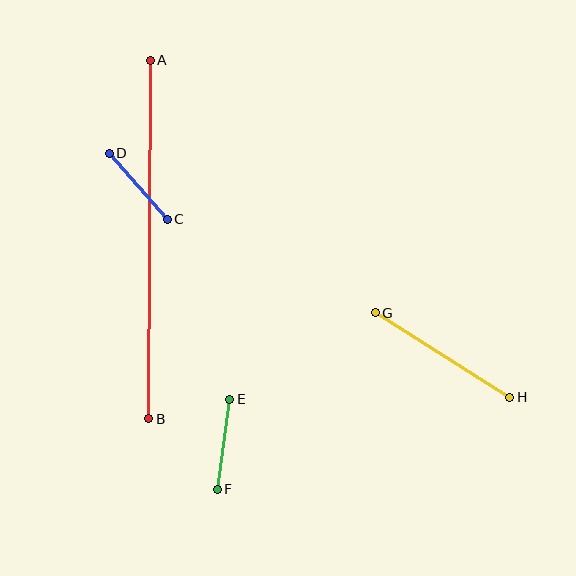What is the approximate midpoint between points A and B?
The midpoint is at approximately (150, 239) pixels.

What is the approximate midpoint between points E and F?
The midpoint is at approximately (223, 444) pixels.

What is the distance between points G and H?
The distance is approximately 159 pixels.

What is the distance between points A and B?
The distance is approximately 359 pixels.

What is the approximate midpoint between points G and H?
The midpoint is at approximately (443, 355) pixels.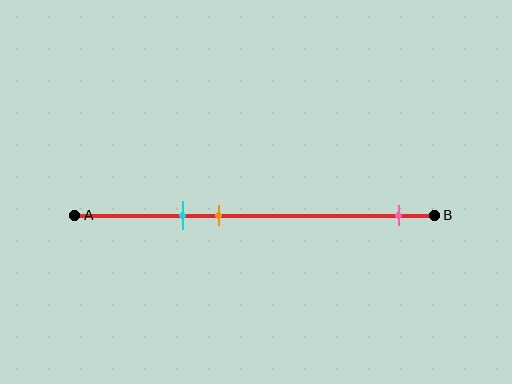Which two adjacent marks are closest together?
The cyan and orange marks are the closest adjacent pair.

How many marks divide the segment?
There are 3 marks dividing the segment.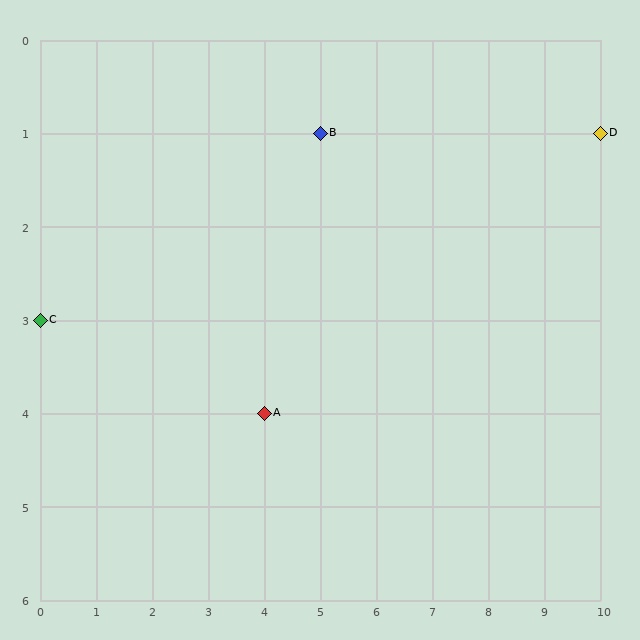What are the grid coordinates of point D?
Point D is at grid coordinates (10, 1).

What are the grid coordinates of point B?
Point B is at grid coordinates (5, 1).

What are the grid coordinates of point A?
Point A is at grid coordinates (4, 4).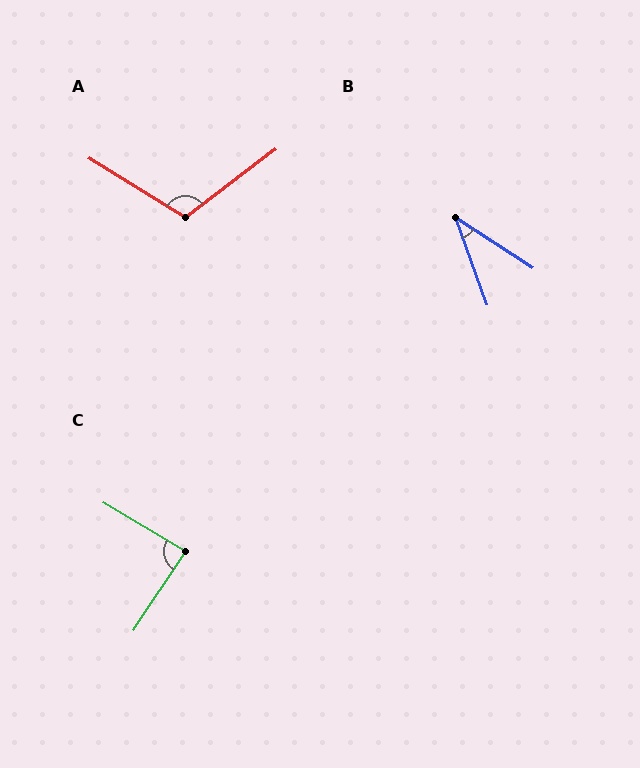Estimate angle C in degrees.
Approximately 87 degrees.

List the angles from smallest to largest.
B (37°), C (87°), A (111°).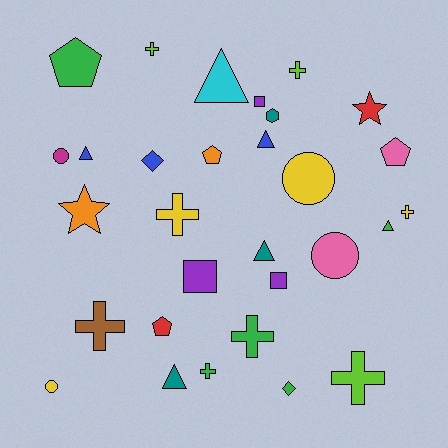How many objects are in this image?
There are 30 objects.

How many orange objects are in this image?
There are 2 orange objects.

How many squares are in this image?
There are 3 squares.